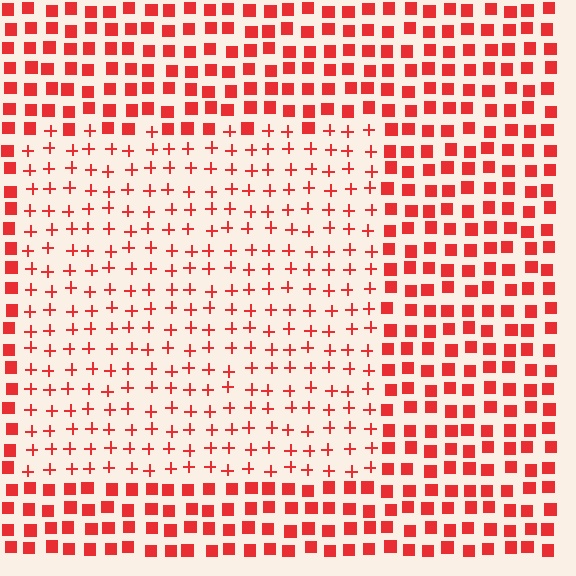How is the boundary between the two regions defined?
The boundary is defined by a change in element shape: plus signs inside vs. squares outside. All elements share the same color and spacing.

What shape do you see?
I see a rectangle.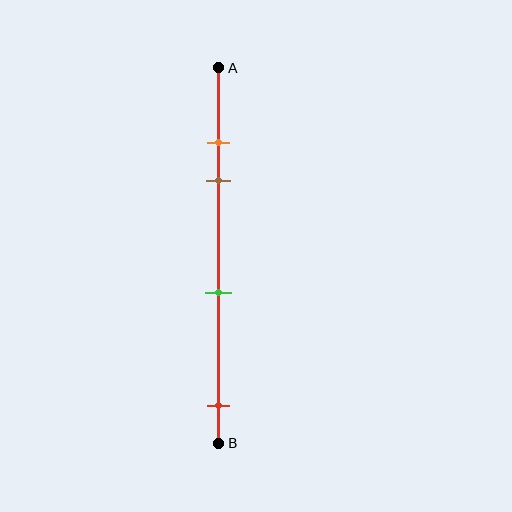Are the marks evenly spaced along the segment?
No, the marks are not evenly spaced.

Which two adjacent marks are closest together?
The orange and brown marks are the closest adjacent pair.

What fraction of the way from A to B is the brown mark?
The brown mark is approximately 30% (0.3) of the way from A to B.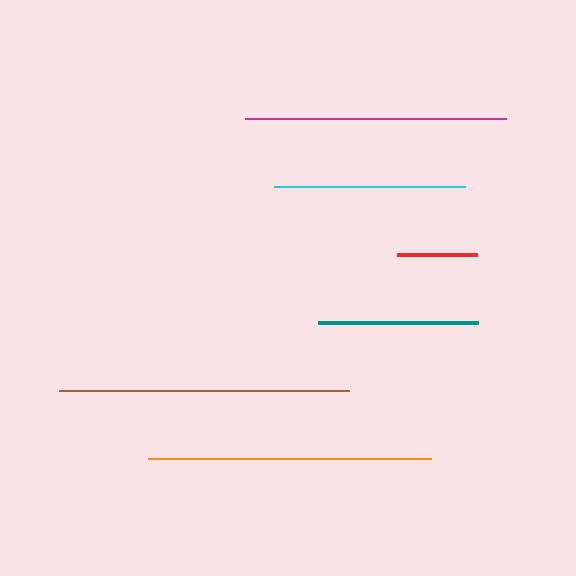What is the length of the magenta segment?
The magenta segment is approximately 261 pixels long.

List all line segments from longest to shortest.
From longest to shortest: brown, orange, magenta, cyan, teal, red.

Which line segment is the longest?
The brown line is the longest at approximately 290 pixels.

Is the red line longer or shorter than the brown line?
The brown line is longer than the red line.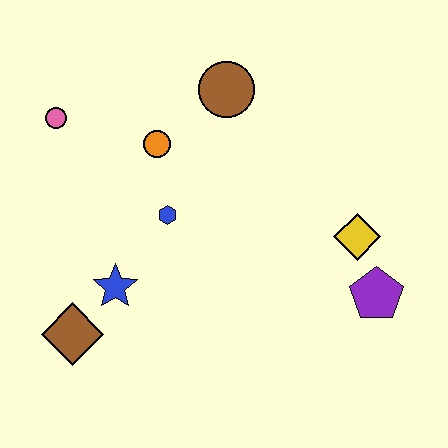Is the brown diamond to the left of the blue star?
Yes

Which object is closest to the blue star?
The brown diamond is closest to the blue star.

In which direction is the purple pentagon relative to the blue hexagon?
The purple pentagon is to the right of the blue hexagon.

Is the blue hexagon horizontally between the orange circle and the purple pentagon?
Yes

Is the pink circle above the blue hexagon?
Yes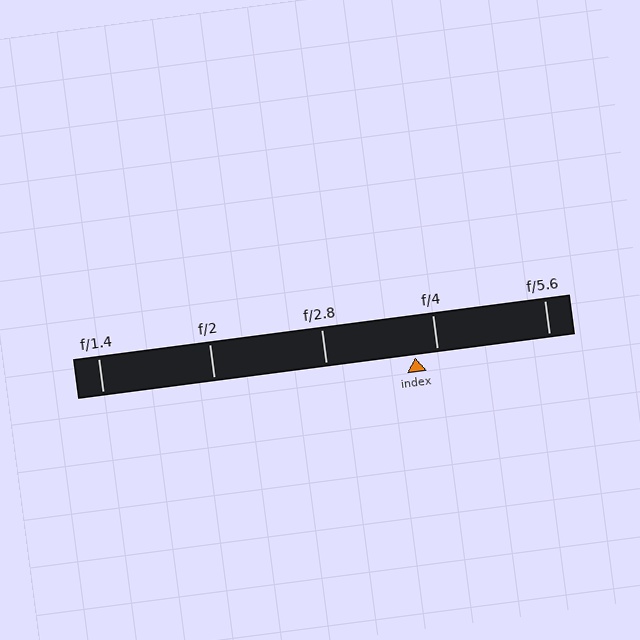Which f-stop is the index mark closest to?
The index mark is closest to f/4.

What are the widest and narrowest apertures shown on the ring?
The widest aperture shown is f/1.4 and the narrowest is f/5.6.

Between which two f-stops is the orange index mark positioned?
The index mark is between f/2.8 and f/4.